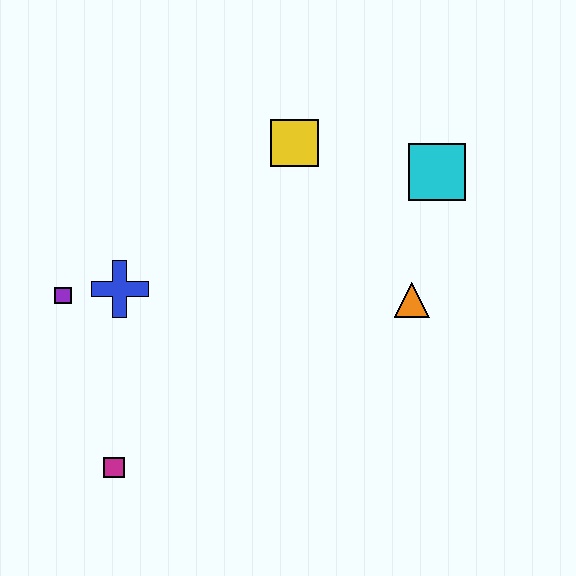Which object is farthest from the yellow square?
The magenta square is farthest from the yellow square.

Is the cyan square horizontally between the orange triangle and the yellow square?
No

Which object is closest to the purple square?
The blue cross is closest to the purple square.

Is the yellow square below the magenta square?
No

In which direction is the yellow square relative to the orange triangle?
The yellow square is above the orange triangle.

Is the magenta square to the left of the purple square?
No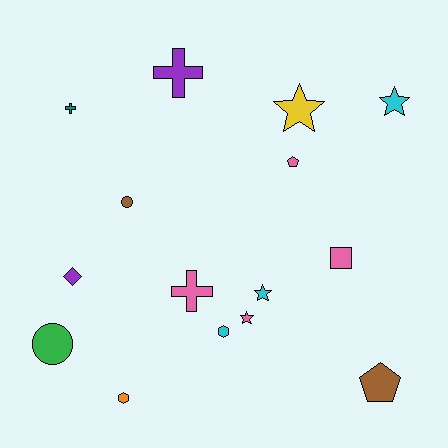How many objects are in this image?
There are 15 objects.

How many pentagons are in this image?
There are 2 pentagons.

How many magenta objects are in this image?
There are no magenta objects.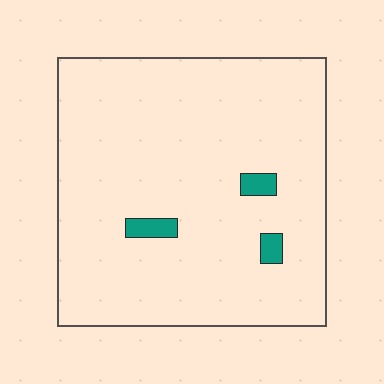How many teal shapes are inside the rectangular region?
3.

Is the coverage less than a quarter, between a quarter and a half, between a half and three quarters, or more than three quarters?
Less than a quarter.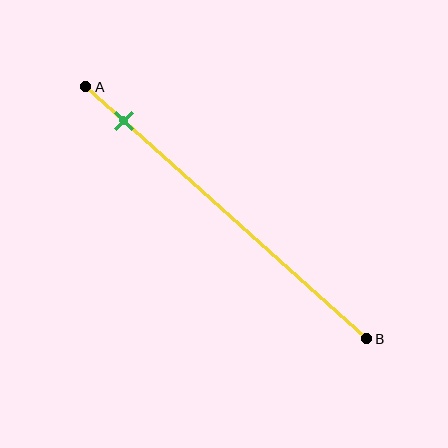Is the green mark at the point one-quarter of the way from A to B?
No, the mark is at about 15% from A, not at the 25% one-quarter point.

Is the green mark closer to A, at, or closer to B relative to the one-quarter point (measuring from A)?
The green mark is closer to point A than the one-quarter point of segment AB.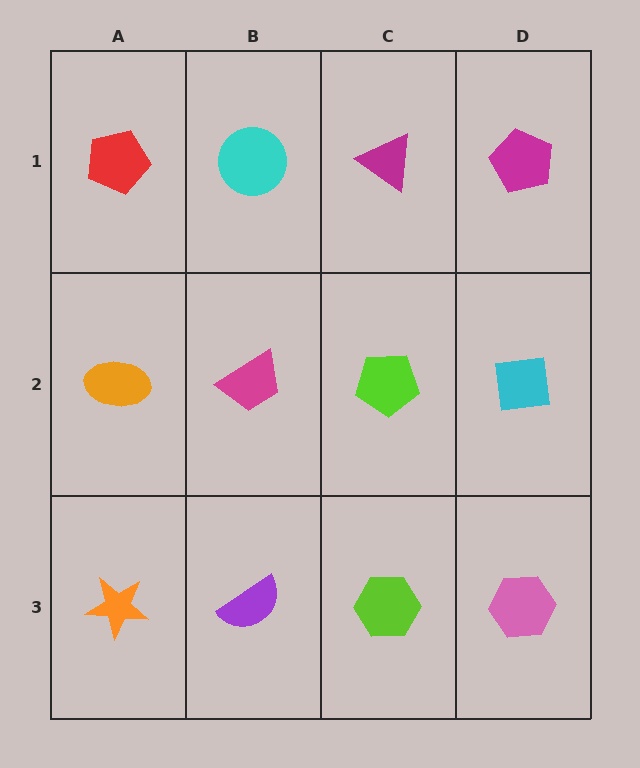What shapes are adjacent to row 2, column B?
A cyan circle (row 1, column B), a purple semicircle (row 3, column B), an orange ellipse (row 2, column A), a lime pentagon (row 2, column C).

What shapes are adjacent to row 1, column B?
A magenta trapezoid (row 2, column B), a red pentagon (row 1, column A), a magenta triangle (row 1, column C).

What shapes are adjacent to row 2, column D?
A magenta pentagon (row 1, column D), a pink hexagon (row 3, column D), a lime pentagon (row 2, column C).